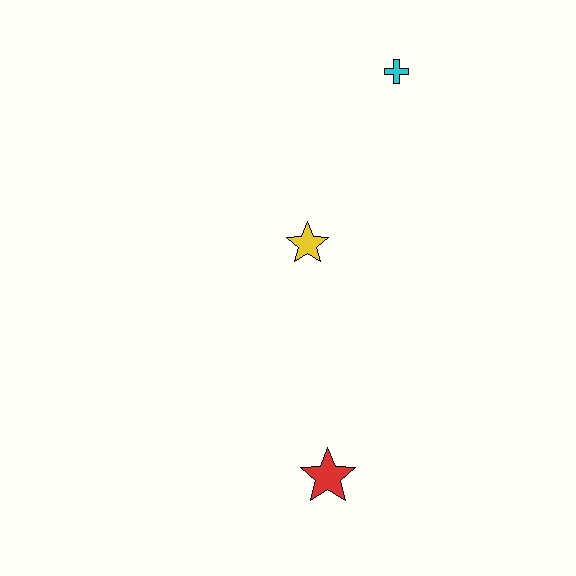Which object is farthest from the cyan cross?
The red star is farthest from the cyan cross.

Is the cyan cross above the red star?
Yes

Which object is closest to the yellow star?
The cyan cross is closest to the yellow star.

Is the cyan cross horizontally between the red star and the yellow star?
No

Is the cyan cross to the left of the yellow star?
No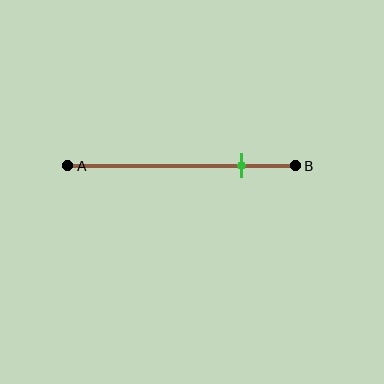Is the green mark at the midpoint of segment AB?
No, the mark is at about 75% from A, not at the 50% midpoint.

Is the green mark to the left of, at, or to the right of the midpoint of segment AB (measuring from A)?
The green mark is to the right of the midpoint of segment AB.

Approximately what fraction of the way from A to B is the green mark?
The green mark is approximately 75% of the way from A to B.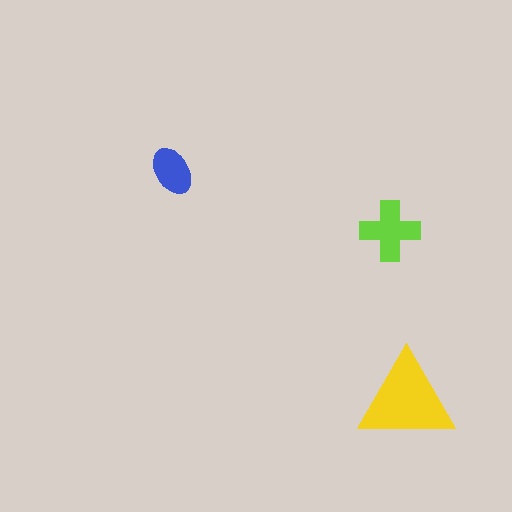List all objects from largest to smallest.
The yellow triangle, the lime cross, the blue ellipse.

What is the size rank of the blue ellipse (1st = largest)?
3rd.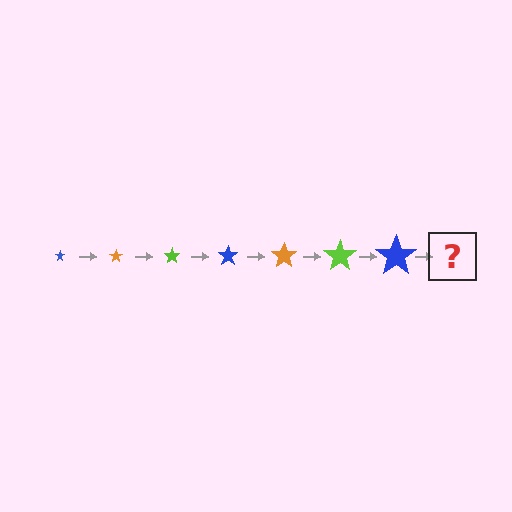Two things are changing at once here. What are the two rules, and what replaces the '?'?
The two rules are that the star grows larger each step and the color cycles through blue, orange, and lime. The '?' should be an orange star, larger than the previous one.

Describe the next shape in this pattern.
It should be an orange star, larger than the previous one.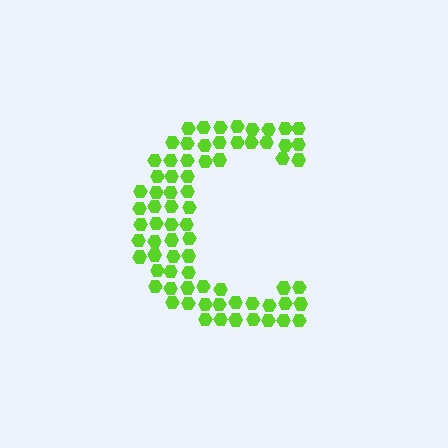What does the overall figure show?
The overall figure shows the letter C.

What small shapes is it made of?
It is made of small hexagons.